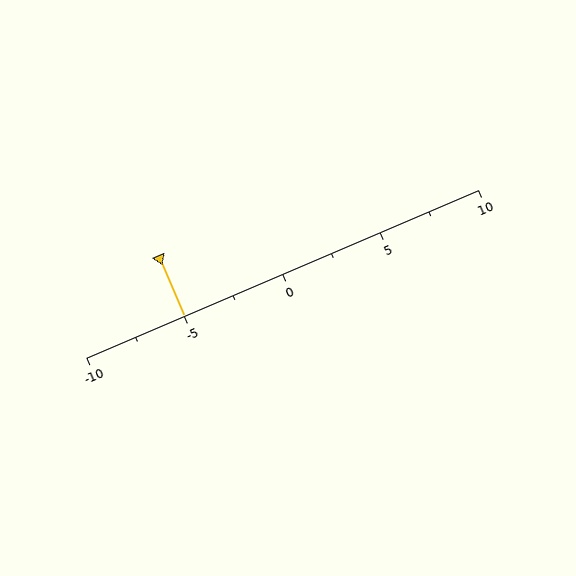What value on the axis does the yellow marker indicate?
The marker indicates approximately -5.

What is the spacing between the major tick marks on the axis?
The major ticks are spaced 5 apart.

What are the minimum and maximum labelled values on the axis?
The axis runs from -10 to 10.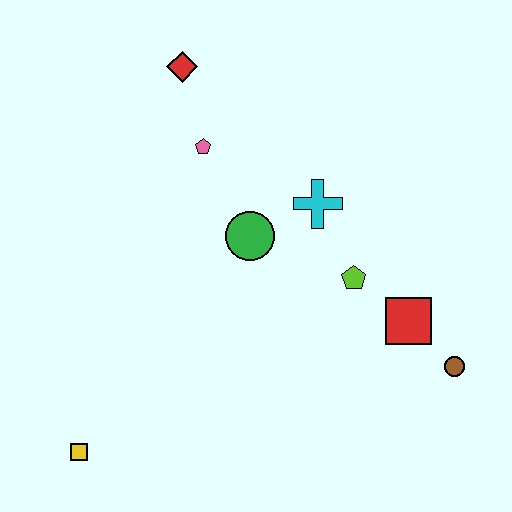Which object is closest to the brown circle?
The red square is closest to the brown circle.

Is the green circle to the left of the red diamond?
No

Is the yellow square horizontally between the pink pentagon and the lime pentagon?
No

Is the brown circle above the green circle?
No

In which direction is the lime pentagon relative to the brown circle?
The lime pentagon is to the left of the brown circle.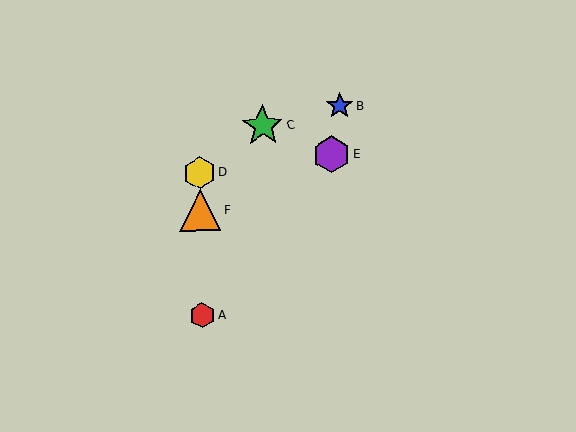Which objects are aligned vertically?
Objects A, D, F are aligned vertically.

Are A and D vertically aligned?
Yes, both are at x≈202.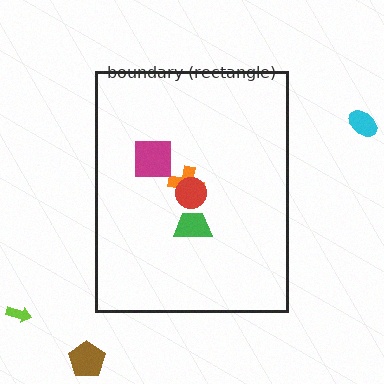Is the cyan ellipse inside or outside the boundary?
Outside.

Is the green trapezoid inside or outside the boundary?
Inside.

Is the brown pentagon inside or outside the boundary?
Outside.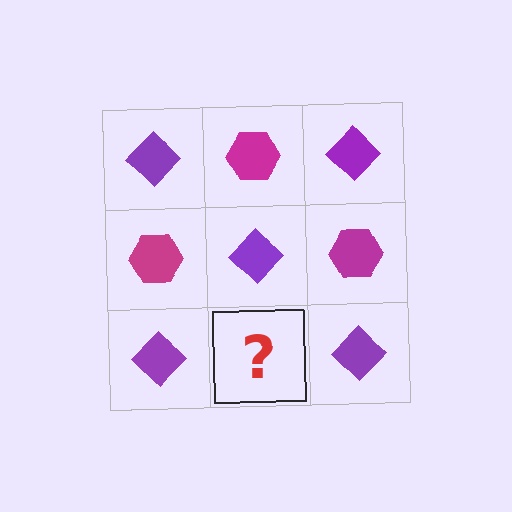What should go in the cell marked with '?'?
The missing cell should contain a magenta hexagon.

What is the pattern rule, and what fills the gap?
The rule is that it alternates purple diamond and magenta hexagon in a checkerboard pattern. The gap should be filled with a magenta hexagon.